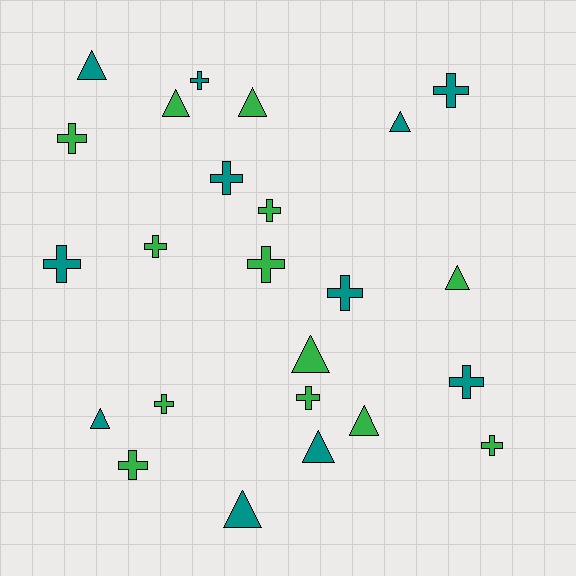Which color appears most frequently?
Green, with 13 objects.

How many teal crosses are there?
There are 6 teal crosses.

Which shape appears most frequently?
Cross, with 14 objects.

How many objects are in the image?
There are 24 objects.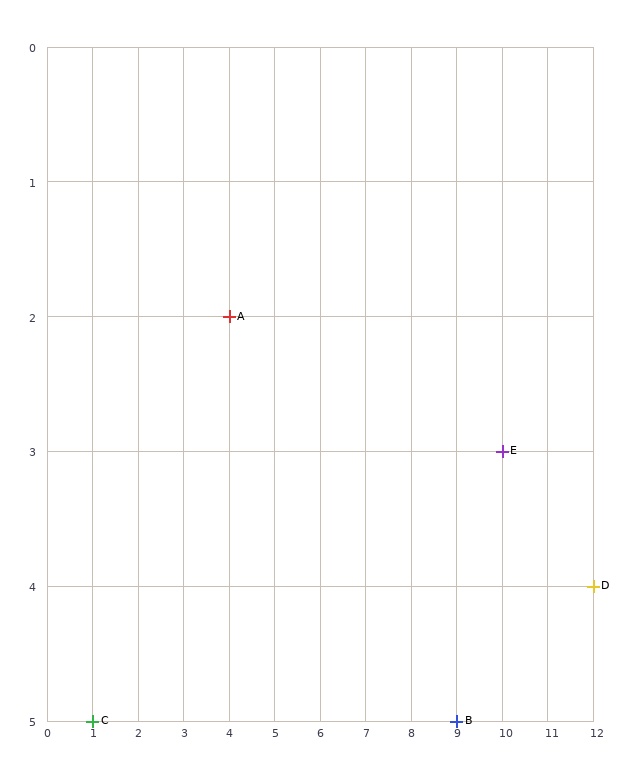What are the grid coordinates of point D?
Point D is at grid coordinates (12, 4).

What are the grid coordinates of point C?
Point C is at grid coordinates (1, 5).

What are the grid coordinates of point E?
Point E is at grid coordinates (10, 3).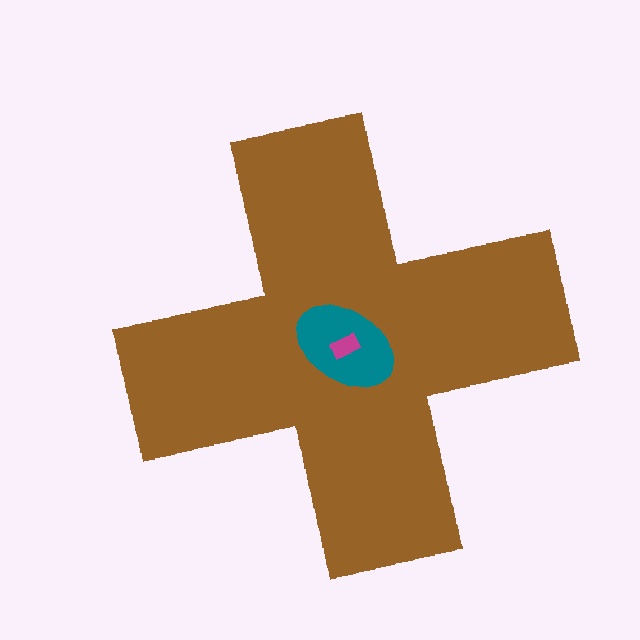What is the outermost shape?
The brown cross.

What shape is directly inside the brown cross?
The teal ellipse.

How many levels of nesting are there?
3.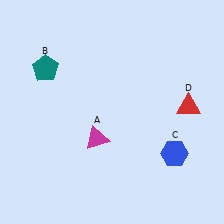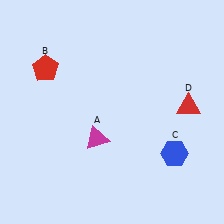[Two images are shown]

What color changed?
The pentagon (B) changed from teal in Image 1 to red in Image 2.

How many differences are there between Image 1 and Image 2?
There is 1 difference between the two images.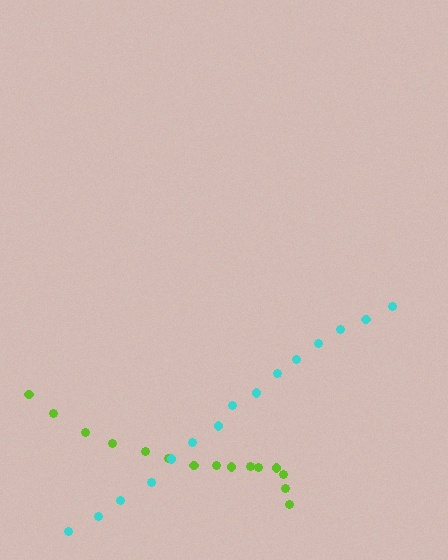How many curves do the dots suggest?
There are 2 distinct paths.